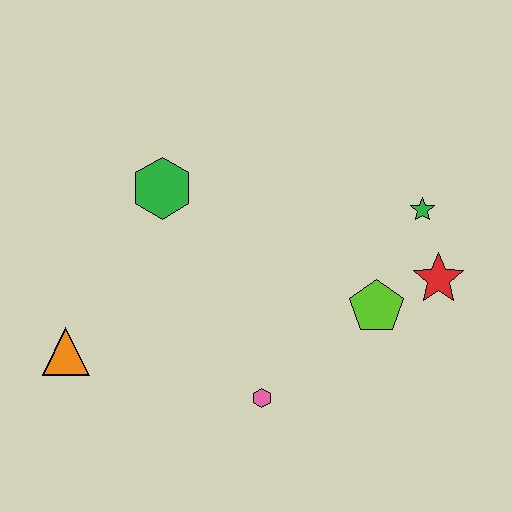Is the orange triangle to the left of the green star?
Yes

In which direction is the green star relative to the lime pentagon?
The green star is above the lime pentagon.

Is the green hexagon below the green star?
No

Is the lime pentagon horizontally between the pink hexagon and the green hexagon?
No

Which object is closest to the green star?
The red star is closest to the green star.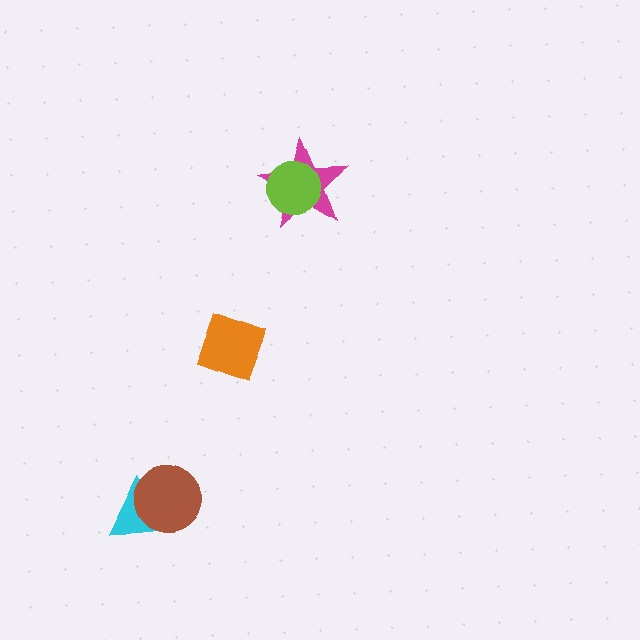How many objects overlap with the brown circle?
1 object overlaps with the brown circle.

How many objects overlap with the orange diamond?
0 objects overlap with the orange diamond.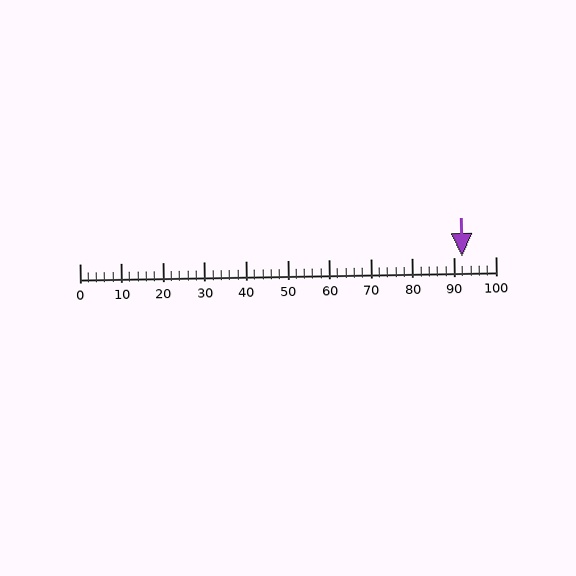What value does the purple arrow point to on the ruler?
The purple arrow points to approximately 92.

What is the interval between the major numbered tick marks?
The major tick marks are spaced 10 units apart.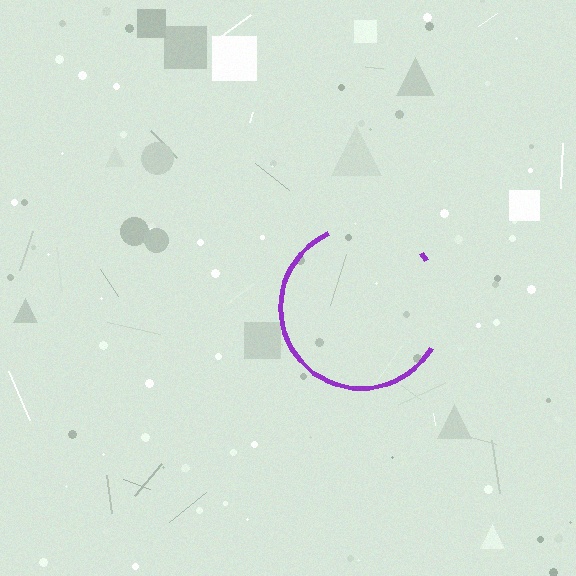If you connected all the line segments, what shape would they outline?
They would outline a circle.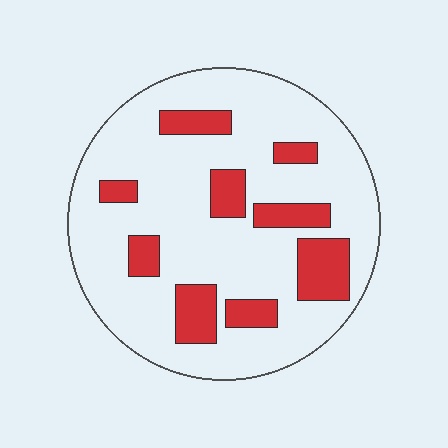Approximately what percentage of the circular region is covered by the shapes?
Approximately 20%.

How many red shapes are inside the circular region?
9.